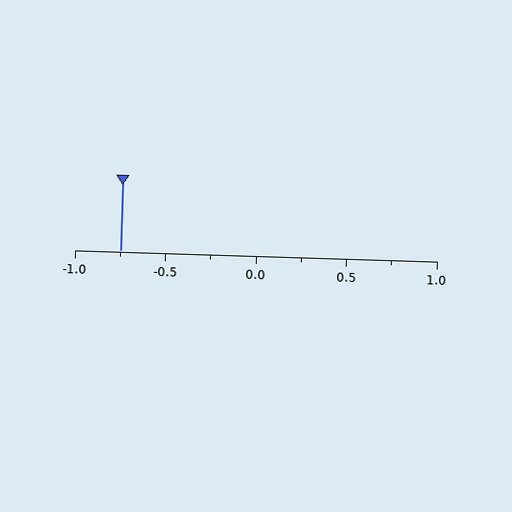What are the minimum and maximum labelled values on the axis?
The axis runs from -1.0 to 1.0.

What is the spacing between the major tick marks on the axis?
The major ticks are spaced 0.5 apart.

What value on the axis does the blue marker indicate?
The marker indicates approximately -0.75.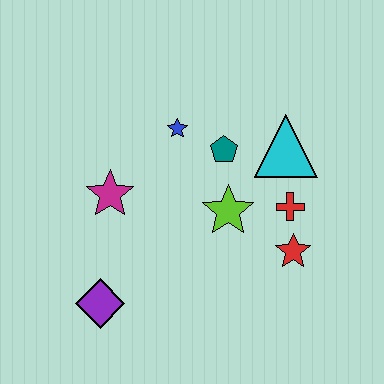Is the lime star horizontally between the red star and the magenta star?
Yes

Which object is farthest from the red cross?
The purple diamond is farthest from the red cross.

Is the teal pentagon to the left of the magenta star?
No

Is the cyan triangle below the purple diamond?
No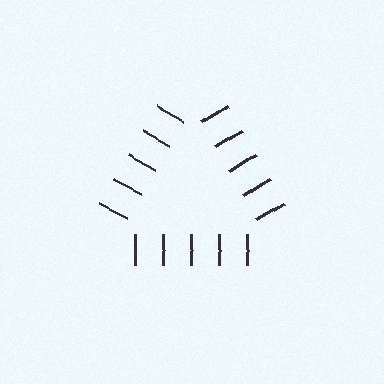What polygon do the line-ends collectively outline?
An illusory triangle — the line segments terminate on its edges but no continuous stroke is drawn.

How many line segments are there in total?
15 — 5 along each of the 3 edges.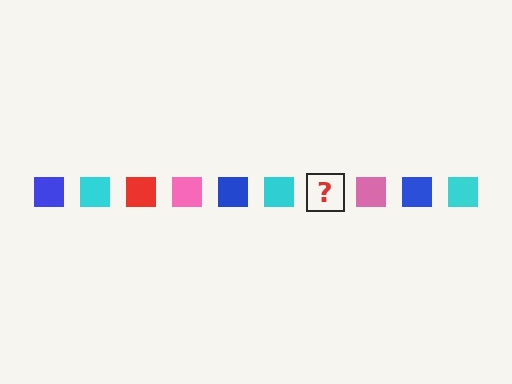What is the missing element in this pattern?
The missing element is a red square.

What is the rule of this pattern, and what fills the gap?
The rule is that the pattern cycles through blue, cyan, red, pink squares. The gap should be filled with a red square.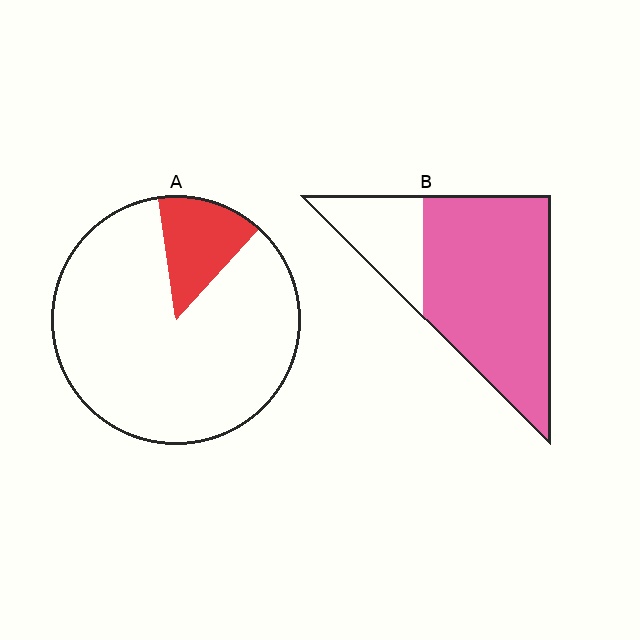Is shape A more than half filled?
No.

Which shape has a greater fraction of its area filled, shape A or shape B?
Shape B.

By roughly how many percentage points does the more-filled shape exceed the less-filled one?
By roughly 60 percentage points (B over A).